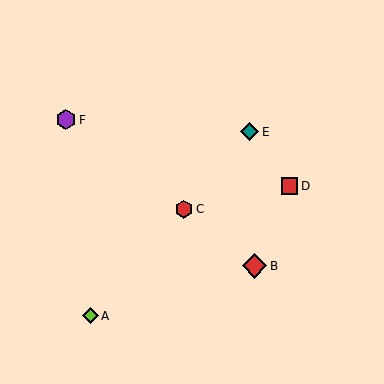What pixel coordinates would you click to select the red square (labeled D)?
Click at (290, 186) to select the red square D.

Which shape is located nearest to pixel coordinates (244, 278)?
The red diamond (labeled B) at (255, 266) is nearest to that location.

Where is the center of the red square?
The center of the red square is at (290, 186).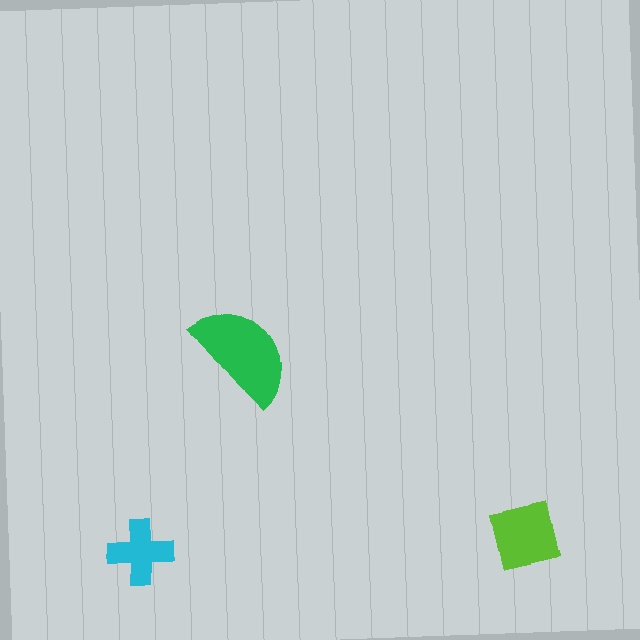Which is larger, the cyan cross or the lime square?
The lime square.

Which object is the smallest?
The cyan cross.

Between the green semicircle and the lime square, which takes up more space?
The green semicircle.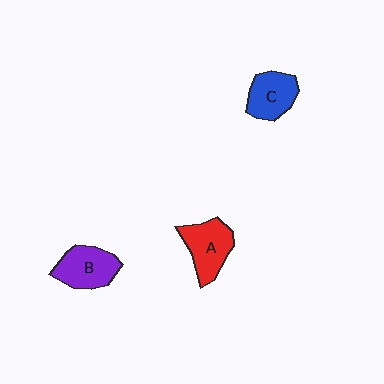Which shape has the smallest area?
Shape C (blue).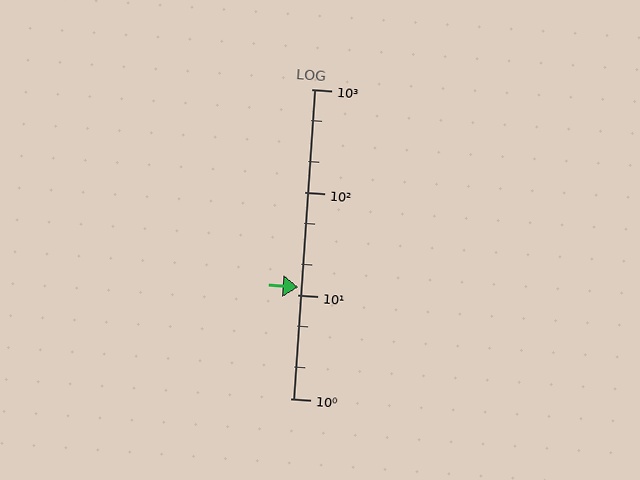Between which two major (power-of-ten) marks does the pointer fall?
The pointer is between 10 and 100.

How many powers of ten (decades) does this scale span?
The scale spans 3 decades, from 1 to 1000.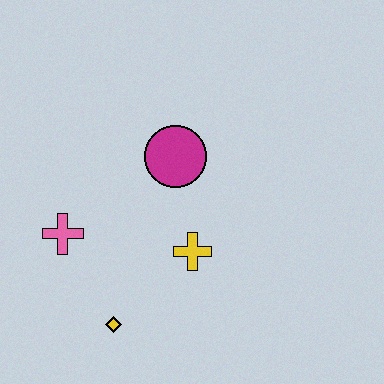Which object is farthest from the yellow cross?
The pink cross is farthest from the yellow cross.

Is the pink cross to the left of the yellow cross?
Yes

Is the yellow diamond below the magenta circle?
Yes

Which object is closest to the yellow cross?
The magenta circle is closest to the yellow cross.